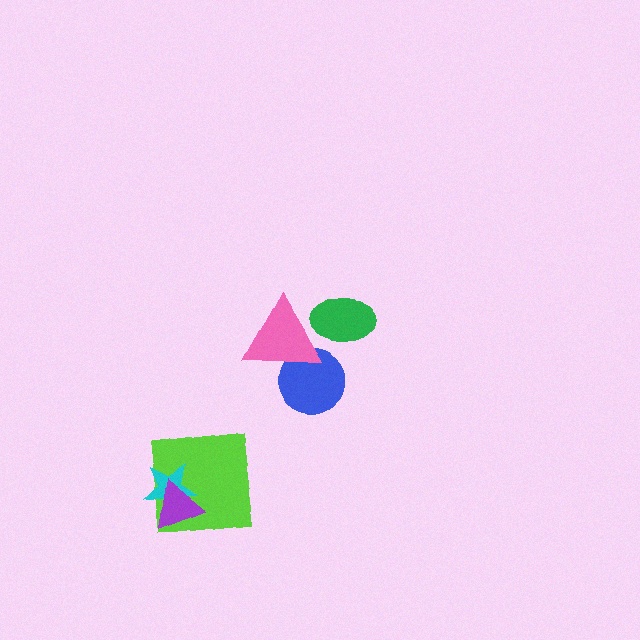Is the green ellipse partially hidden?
Yes, it is partially covered by another shape.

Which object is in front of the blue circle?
The pink triangle is in front of the blue circle.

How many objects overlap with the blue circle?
1 object overlaps with the blue circle.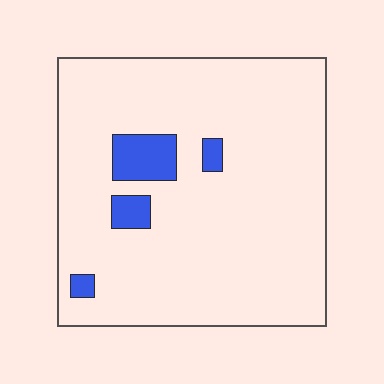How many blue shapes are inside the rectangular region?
4.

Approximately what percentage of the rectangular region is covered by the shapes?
Approximately 10%.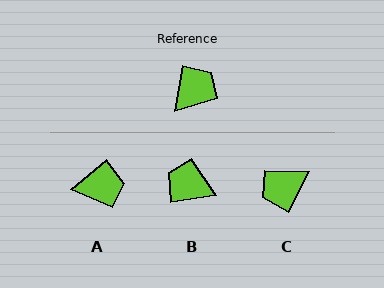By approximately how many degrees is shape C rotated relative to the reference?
Approximately 162 degrees counter-clockwise.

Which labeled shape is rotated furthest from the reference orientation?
C, about 162 degrees away.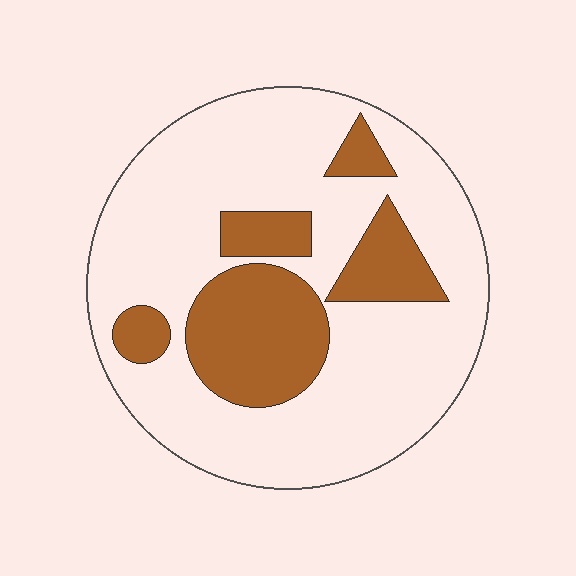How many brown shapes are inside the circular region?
5.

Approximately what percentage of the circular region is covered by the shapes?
Approximately 25%.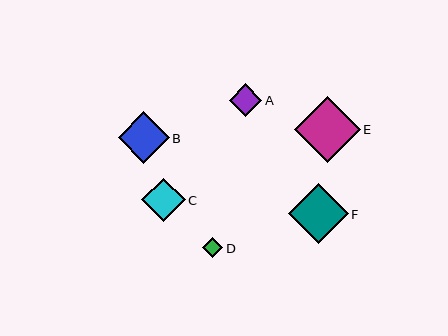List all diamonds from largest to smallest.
From largest to smallest: E, F, B, C, A, D.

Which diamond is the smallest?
Diamond D is the smallest with a size of approximately 21 pixels.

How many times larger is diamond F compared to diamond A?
Diamond F is approximately 1.8 times the size of diamond A.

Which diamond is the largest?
Diamond E is the largest with a size of approximately 66 pixels.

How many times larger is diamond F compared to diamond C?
Diamond F is approximately 1.4 times the size of diamond C.